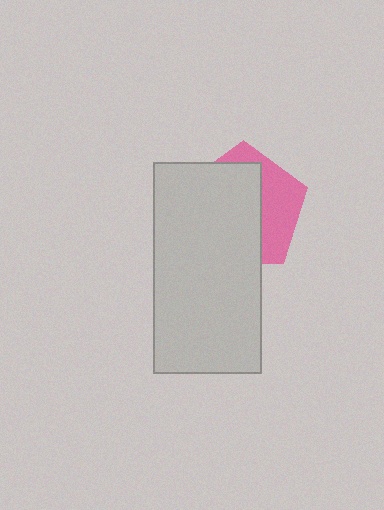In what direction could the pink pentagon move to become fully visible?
The pink pentagon could move right. That would shift it out from behind the light gray rectangle entirely.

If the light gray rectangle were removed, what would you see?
You would see the complete pink pentagon.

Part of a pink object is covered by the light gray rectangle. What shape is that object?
It is a pentagon.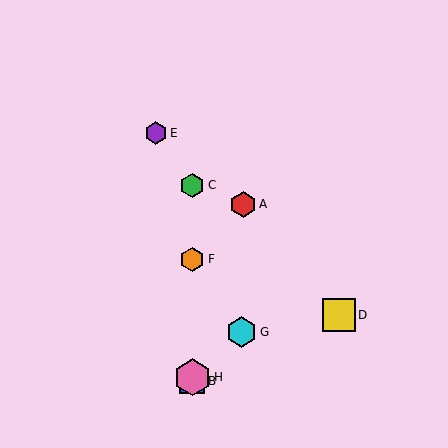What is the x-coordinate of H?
Object H is at x≈192.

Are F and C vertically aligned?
Yes, both are at x≈192.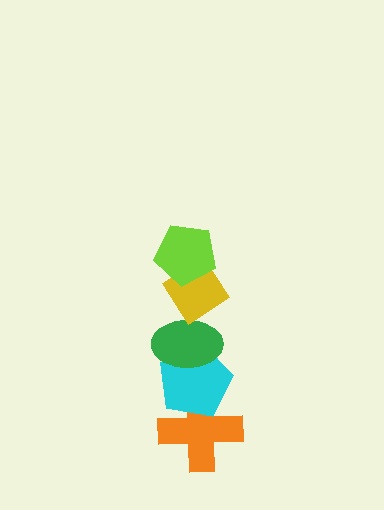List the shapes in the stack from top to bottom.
From top to bottom: the lime pentagon, the yellow diamond, the green ellipse, the cyan pentagon, the orange cross.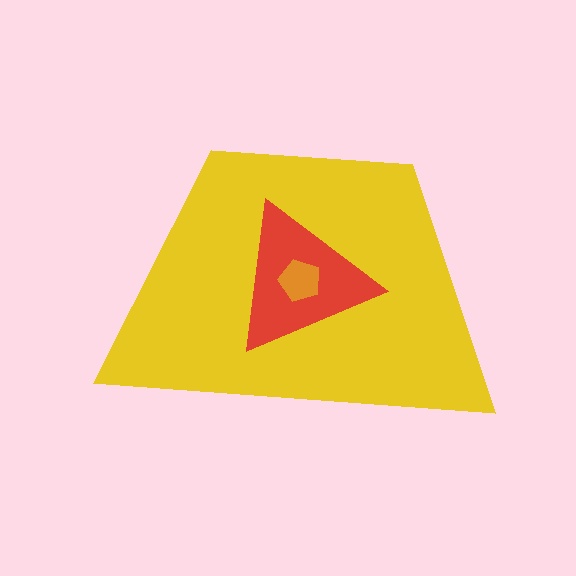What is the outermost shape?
The yellow trapezoid.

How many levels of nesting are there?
3.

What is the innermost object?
The orange pentagon.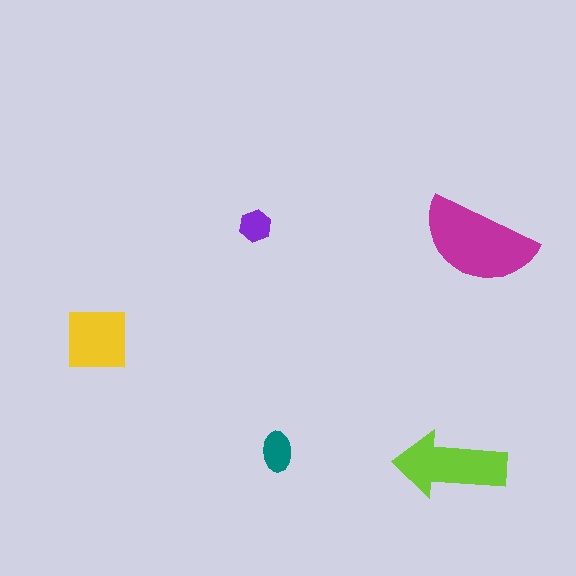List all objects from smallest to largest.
The purple hexagon, the teal ellipse, the yellow square, the lime arrow, the magenta semicircle.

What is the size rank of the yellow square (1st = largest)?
3rd.